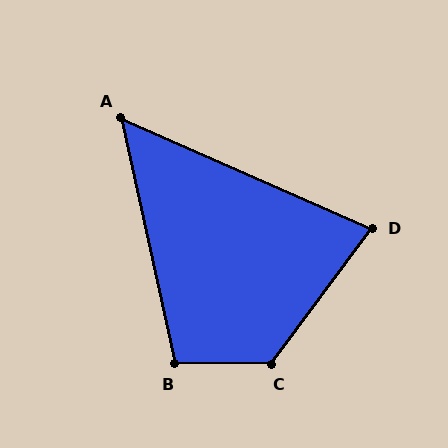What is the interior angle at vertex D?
Approximately 77 degrees (acute).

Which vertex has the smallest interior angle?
A, at approximately 54 degrees.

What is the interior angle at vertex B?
Approximately 103 degrees (obtuse).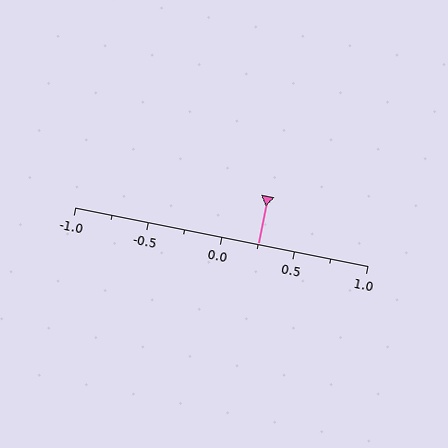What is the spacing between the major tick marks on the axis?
The major ticks are spaced 0.5 apart.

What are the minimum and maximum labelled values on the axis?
The axis runs from -1.0 to 1.0.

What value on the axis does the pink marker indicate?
The marker indicates approximately 0.25.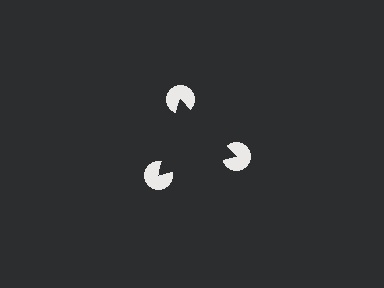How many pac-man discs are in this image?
There are 3 — one at each vertex of the illusory triangle.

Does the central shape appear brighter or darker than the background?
It typically appears slightly darker than the background, even though no actual brightness change is drawn.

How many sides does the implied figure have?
3 sides.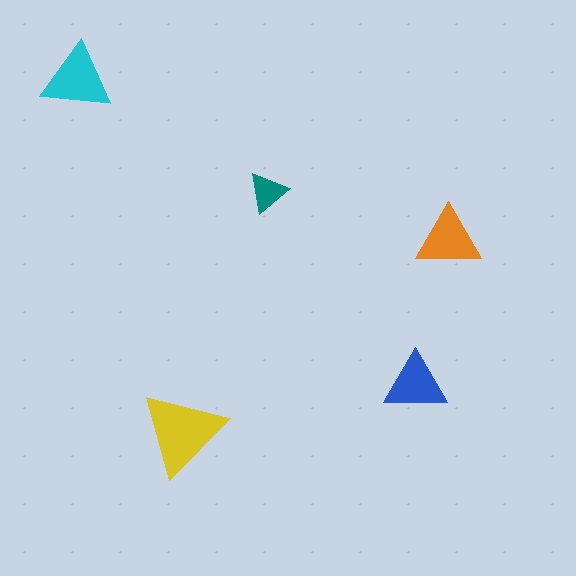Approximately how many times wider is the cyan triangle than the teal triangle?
About 1.5 times wider.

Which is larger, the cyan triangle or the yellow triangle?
The yellow one.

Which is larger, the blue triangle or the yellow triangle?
The yellow one.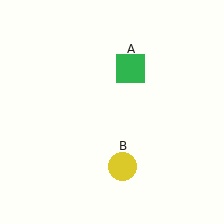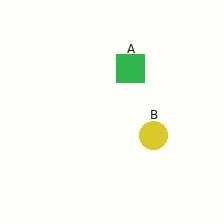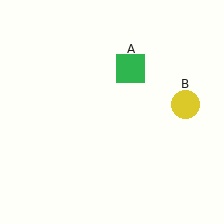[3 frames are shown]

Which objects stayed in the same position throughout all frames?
Green square (object A) remained stationary.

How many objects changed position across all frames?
1 object changed position: yellow circle (object B).